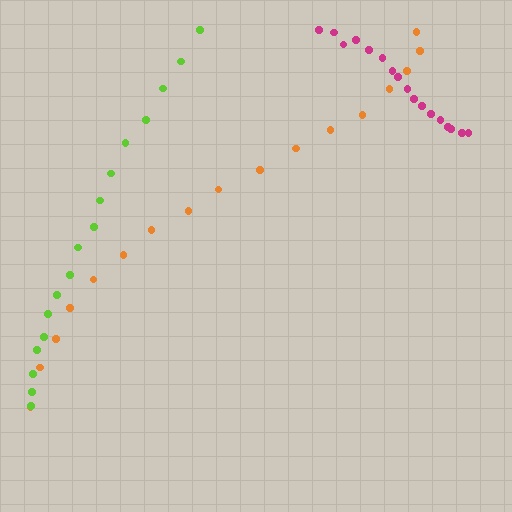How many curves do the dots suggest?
There are 3 distinct paths.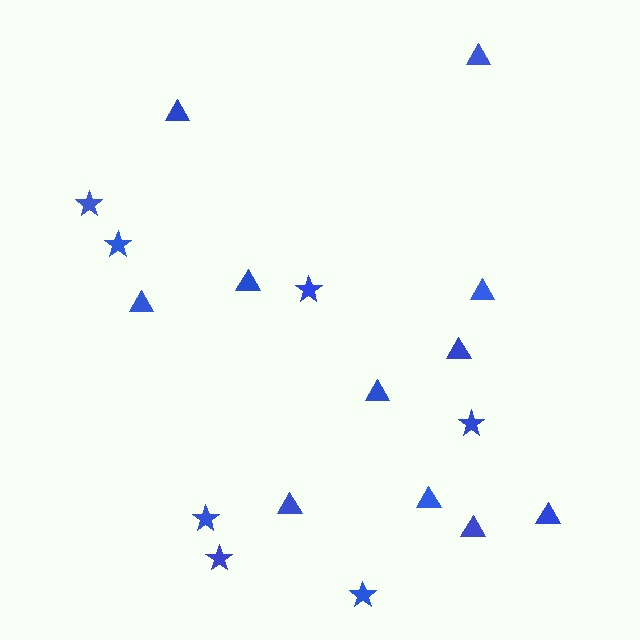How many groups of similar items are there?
There are 2 groups: one group of triangles (11) and one group of stars (7).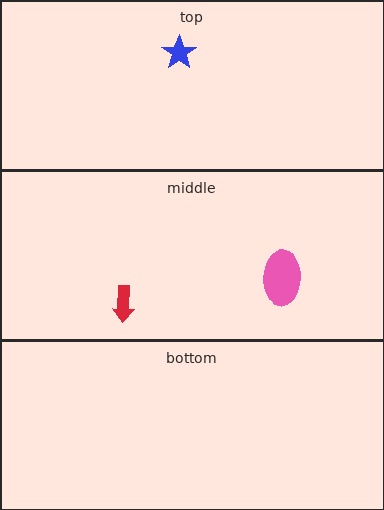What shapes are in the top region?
The blue star.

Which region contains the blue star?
The top region.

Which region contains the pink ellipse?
The middle region.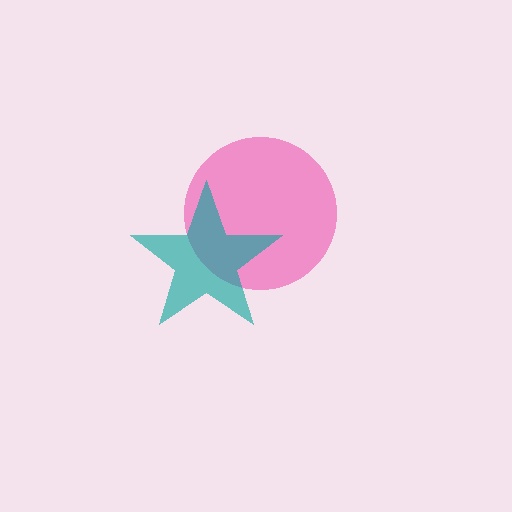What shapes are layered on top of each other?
The layered shapes are: a pink circle, a teal star.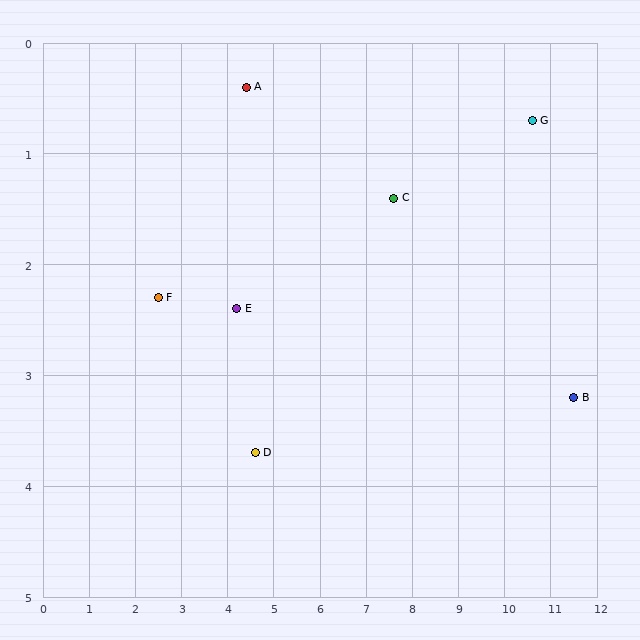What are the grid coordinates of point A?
Point A is at approximately (4.4, 0.4).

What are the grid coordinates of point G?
Point G is at approximately (10.6, 0.7).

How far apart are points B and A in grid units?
Points B and A are about 7.6 grid units apart.